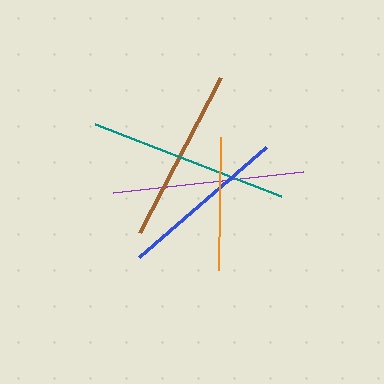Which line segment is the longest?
The teal line is the longest at approximately 199 pixels.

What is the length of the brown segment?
The brown segment is approximately 175 pixels long.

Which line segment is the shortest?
The orange line is the shortest at approximately 133 pixels.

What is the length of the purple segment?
The purple segment is approximately 191 pixels long.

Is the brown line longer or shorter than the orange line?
The brown line is longer than the orange line.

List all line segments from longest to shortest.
From longest to shortest: teal, purple, brown, blue, orange.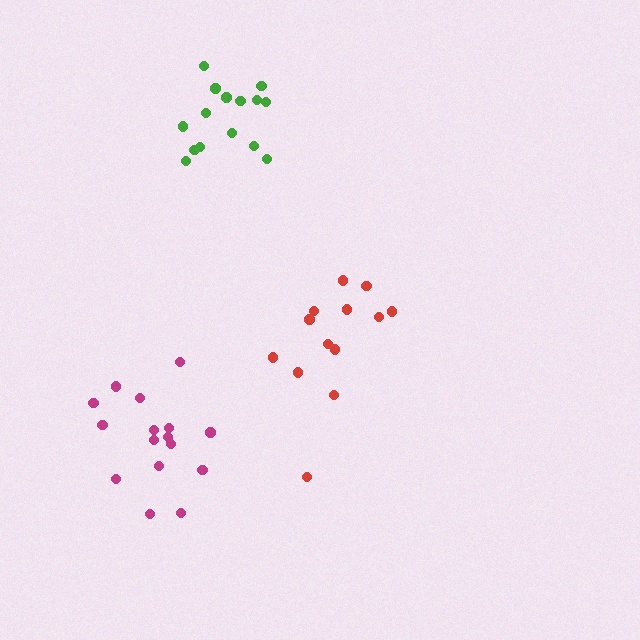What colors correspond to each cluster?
The clusters are colored: green, magenta, red.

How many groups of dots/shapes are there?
There are 3 groups.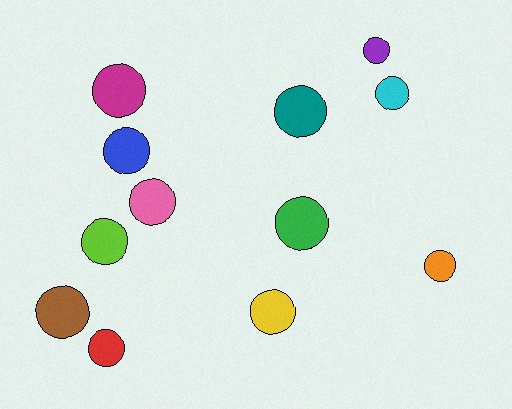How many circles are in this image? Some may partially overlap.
There are 12 circles.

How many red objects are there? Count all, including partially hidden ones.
There is 1 red object.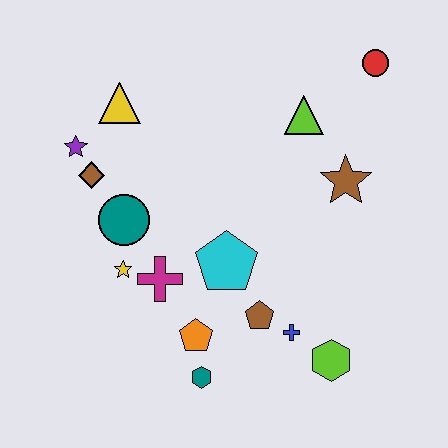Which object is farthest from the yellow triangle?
The lime hexagon is farthest from the yellow triangle.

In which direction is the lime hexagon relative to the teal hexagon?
The lime hexagon is to the right of the teal hexagon.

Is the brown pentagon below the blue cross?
No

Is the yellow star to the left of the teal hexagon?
Yes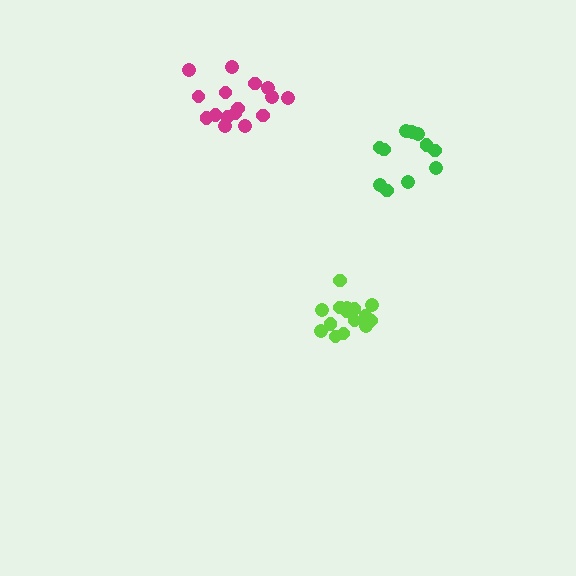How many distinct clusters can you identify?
There are 3 distinct clusters.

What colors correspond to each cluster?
The clusters are colored: magenta, lime, green.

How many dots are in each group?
Group 1: 16 dots, Group 2: 15 dots, Group 3: 11 dots (42 total).